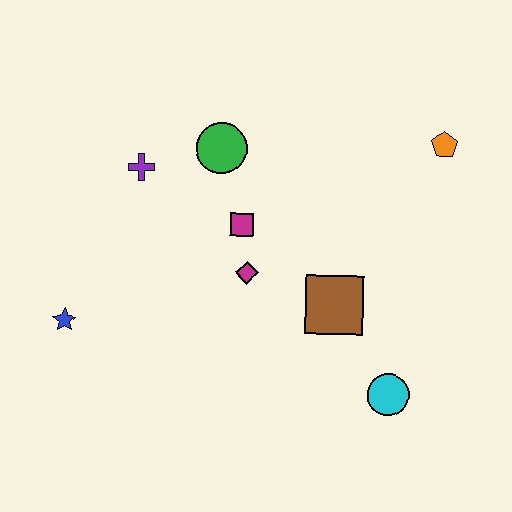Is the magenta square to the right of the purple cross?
Yes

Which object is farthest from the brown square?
The blue star is farthest from the brown square.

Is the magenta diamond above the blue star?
Yes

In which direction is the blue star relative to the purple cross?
The blue star is below the purple cross.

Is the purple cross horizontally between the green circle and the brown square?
No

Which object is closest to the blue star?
The purple cross is closest to the blue star.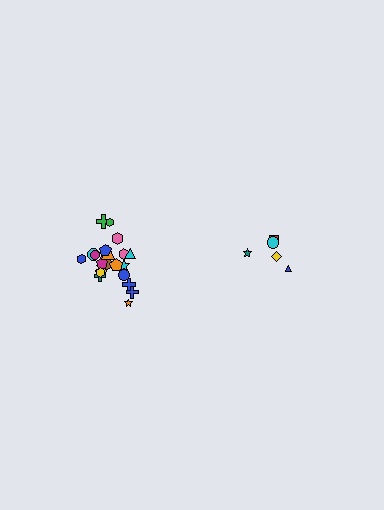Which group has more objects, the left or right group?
The left group.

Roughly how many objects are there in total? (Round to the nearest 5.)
Roughly 25 objects in total.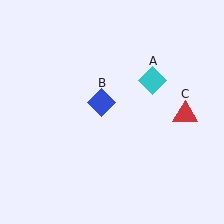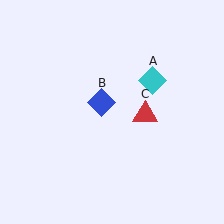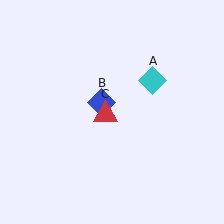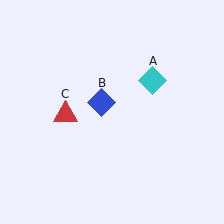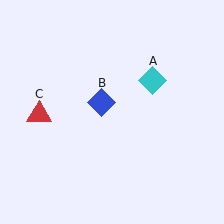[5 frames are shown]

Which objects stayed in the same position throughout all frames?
Cyan diamond (object A) and blue diamond (object B) remained stationary.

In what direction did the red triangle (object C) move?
The red triangle (object C) moved left.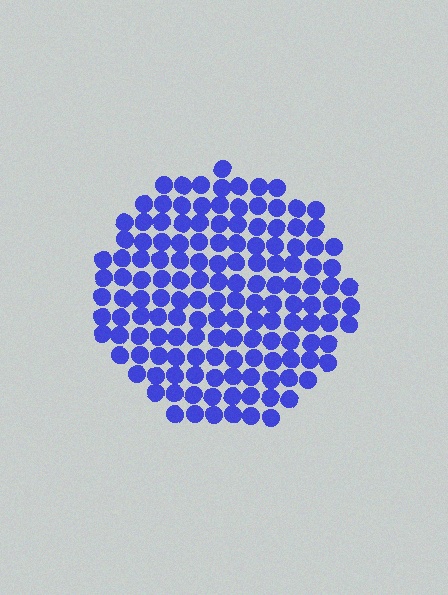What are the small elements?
The small elements are circles.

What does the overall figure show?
The overall figure shows a circle.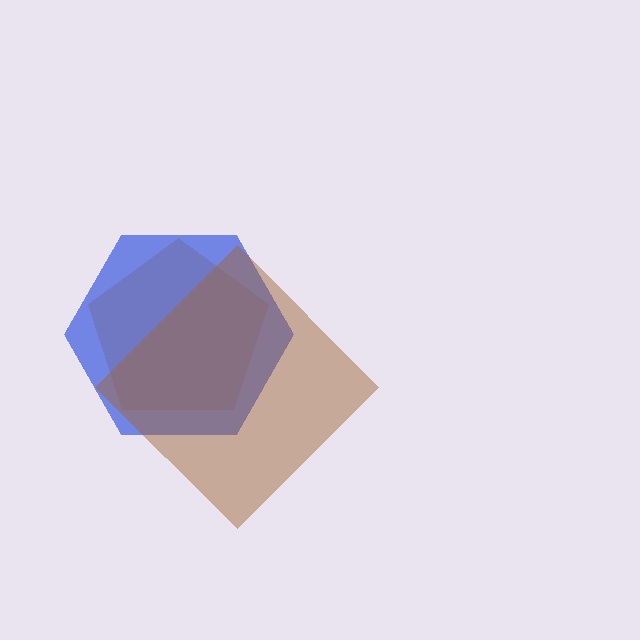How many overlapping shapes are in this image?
There are 3 overlapping shapes in the image.